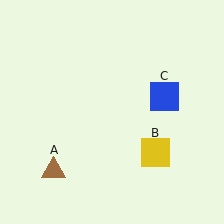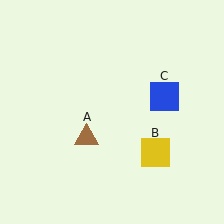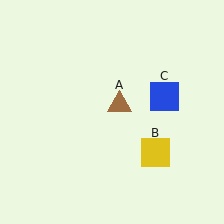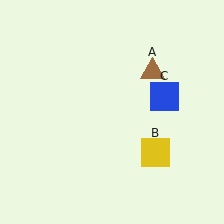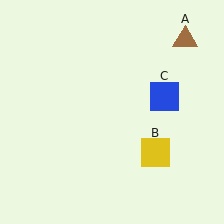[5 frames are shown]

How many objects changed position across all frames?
1 object changed position: brown triangle (object A).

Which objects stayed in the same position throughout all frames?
Yellow square (object B) and blue square (object C) remained stationary.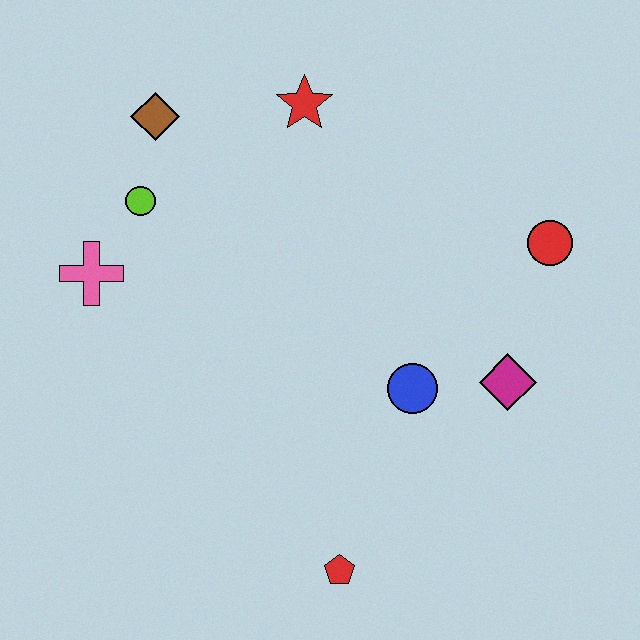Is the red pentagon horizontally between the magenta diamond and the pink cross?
Yes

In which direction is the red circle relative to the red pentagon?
The red circle is above the red pentagon.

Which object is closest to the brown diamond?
The lime circle is closest to the brown diamond.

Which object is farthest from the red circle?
The pink cross is farthest from the red circle.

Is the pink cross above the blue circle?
Yes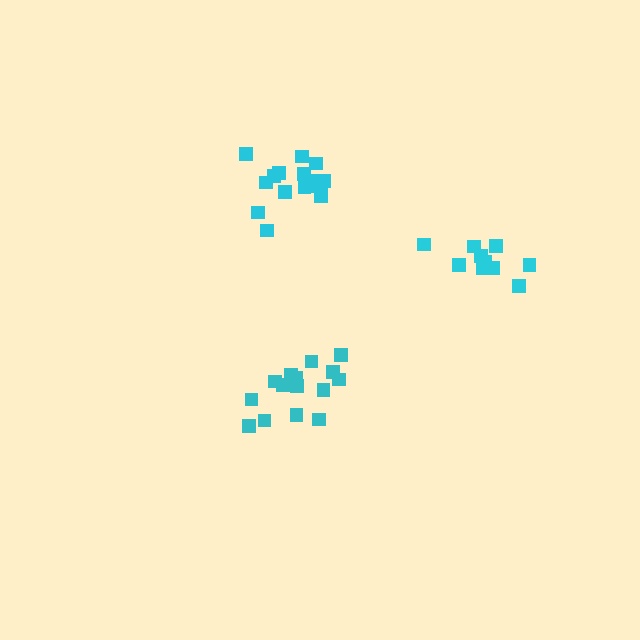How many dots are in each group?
Group 1: 16 dots, Group 2: 11 dots, Group 3: 15 dots (42 total).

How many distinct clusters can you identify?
There are 3 distinct clusters.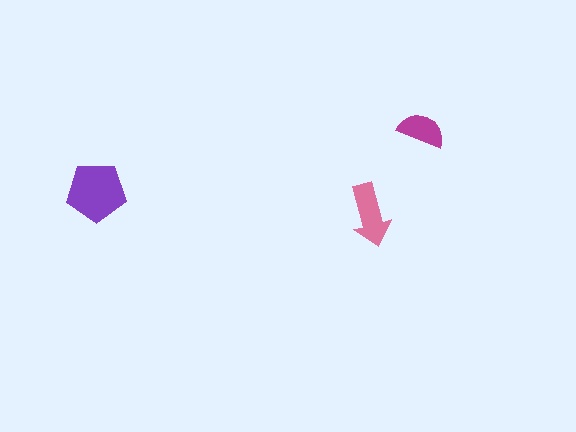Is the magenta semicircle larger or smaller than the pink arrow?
Smaller.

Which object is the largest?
The purple pentagon.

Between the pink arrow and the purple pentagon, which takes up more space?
The purple pentagon.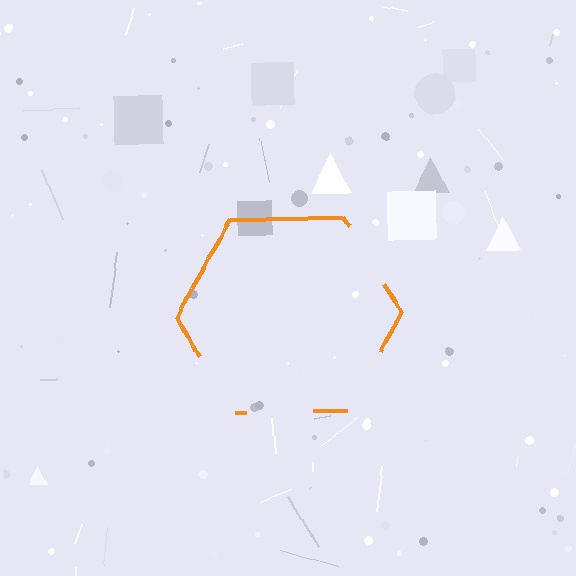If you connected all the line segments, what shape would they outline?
They would outline a hexagon.